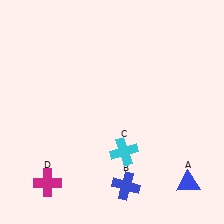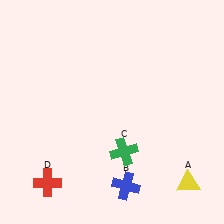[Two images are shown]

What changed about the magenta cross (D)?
In Image 1, D is magenta. In Image 2, it changed to red.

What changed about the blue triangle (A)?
In Image 1, A is blue. In Image 2, it changed to yellow.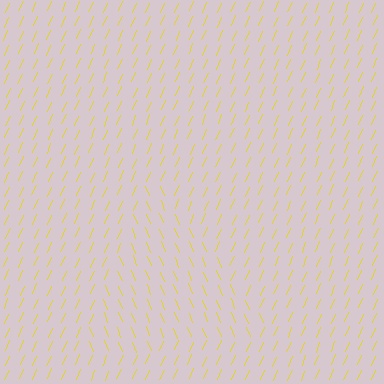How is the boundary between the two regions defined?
The boundary is defined purely by a change in line orientation (approximately 45 degrees difference). All lines are the same color and thickness.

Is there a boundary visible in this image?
Yes, there is a texture boundary formed by a change in line orientation.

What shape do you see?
I see a triangle.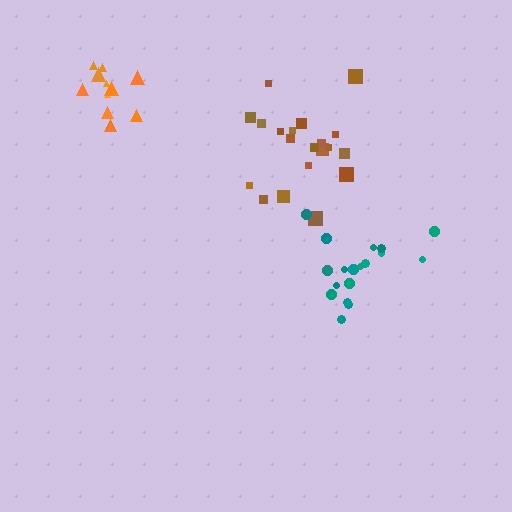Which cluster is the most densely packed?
Teal.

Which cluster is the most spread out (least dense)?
Brown.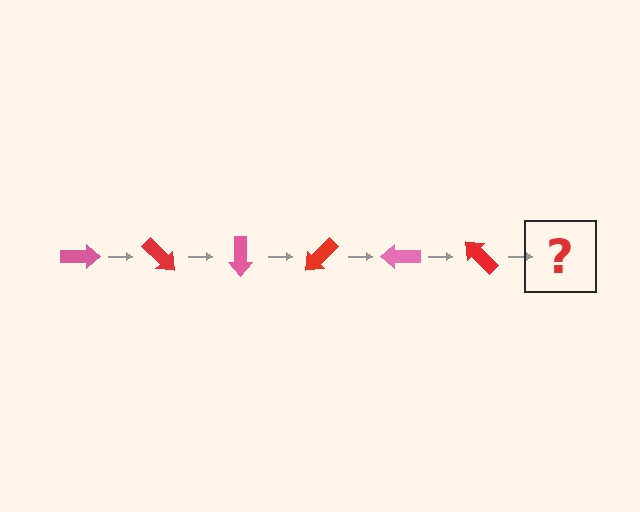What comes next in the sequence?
The next element should be a pink arrow, rotated 270 degrees from the start.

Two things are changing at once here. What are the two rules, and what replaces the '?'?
The two rules are that it rotates 45 degrees each step and the color cycles through pink and red. The '?' should be a pink arrow, rotated 270 degrees from the start.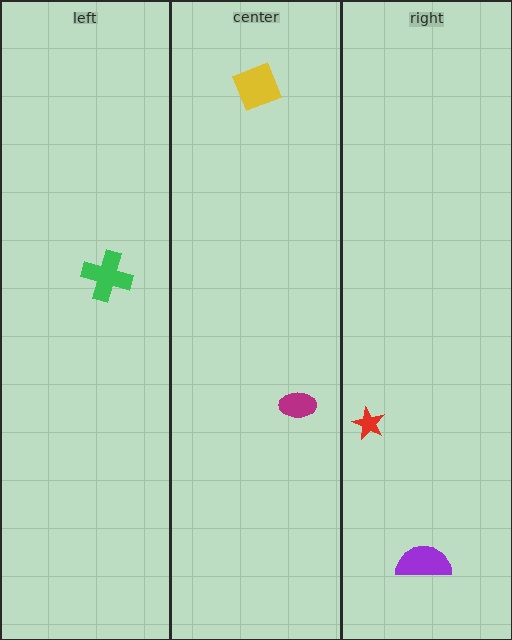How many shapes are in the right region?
2.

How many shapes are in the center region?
2.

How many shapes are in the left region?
1.